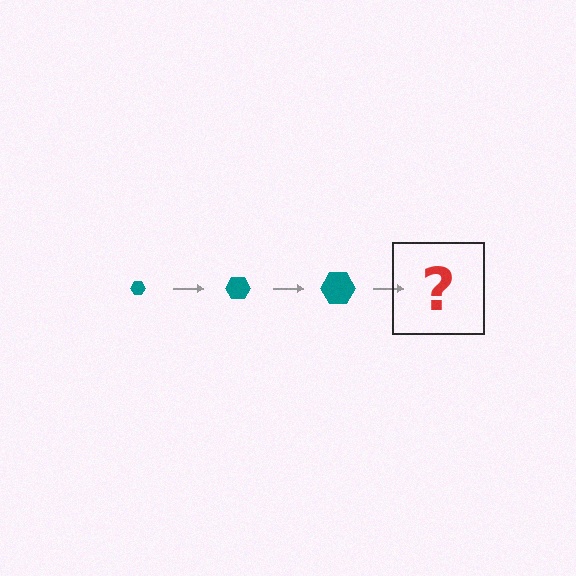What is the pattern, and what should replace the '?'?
The pattern is that the hexagon gets progressively larger each step. The '?' should be a teal hexagon, larger than the previous one.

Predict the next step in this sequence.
The next step is a teal hexagon, larger than the previous one.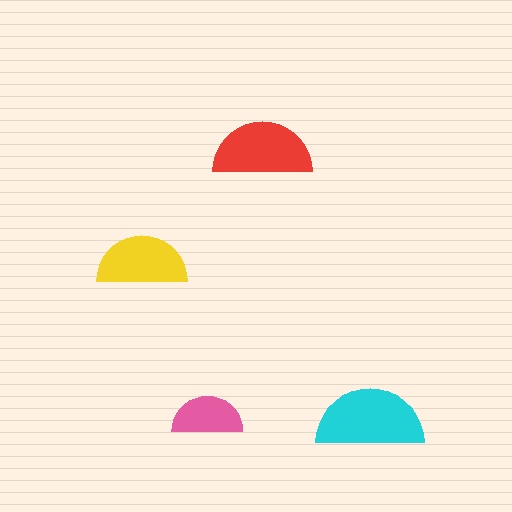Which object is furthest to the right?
The cyan semicircle is rightmost.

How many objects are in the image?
There are 4 objects in the image.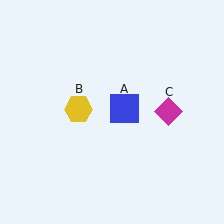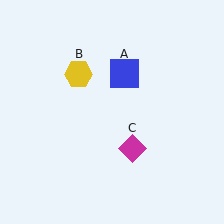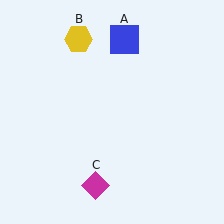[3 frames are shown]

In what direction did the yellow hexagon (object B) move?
The yellow hexagon (object B) moved up.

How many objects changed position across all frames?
3 objects changed position: blue square (object A), yellow hexagon (object B), magenta diamond (object C).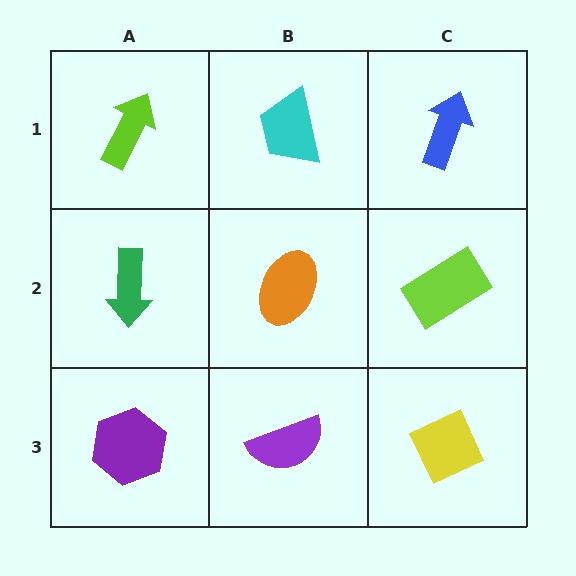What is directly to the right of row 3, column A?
A purple semicircle.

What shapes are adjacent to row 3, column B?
An orange ellipse (row 2, column B), a purple hexagon (row 3, column A), a yellow diamond (row 3, column C).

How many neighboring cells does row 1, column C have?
2.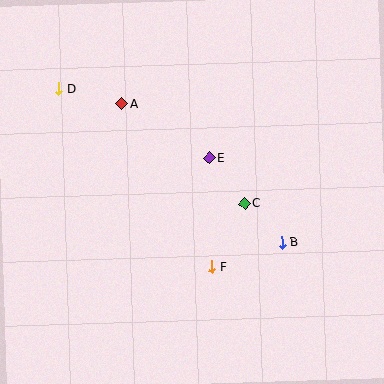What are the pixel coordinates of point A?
Point A is at (122, 104).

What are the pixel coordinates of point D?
Point D is at (58, 89).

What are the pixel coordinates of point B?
Point B is at (282, 243).